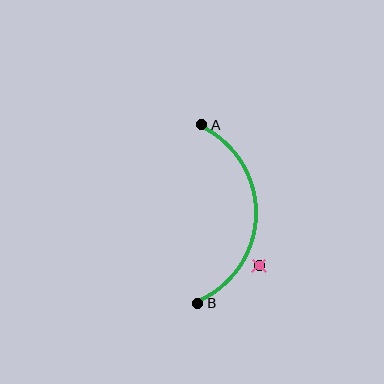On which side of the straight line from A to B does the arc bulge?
The arc bulges to the right of the straight line connecting A and B.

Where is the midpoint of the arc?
The arc midpoint is the point on the curve farthest from the straight line joining A and B. It sits to the right of that line.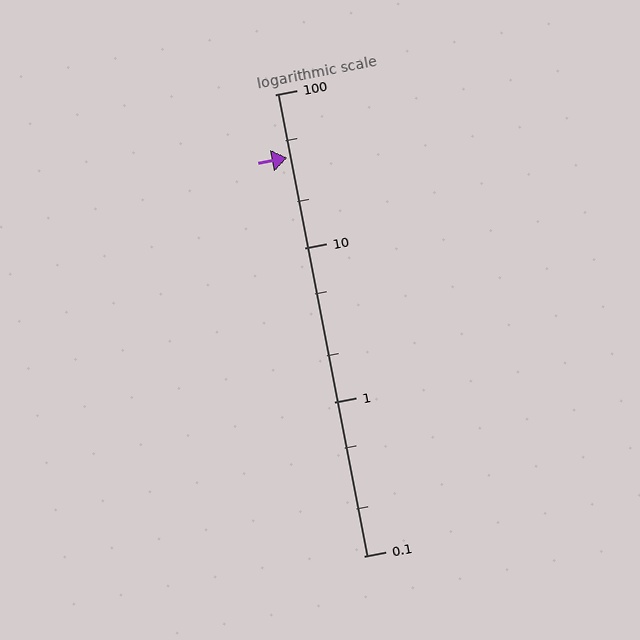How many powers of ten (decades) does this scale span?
The scale spans 3 decades, from 0.1 to 100.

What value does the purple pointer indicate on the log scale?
The pointer indicates approximately 39.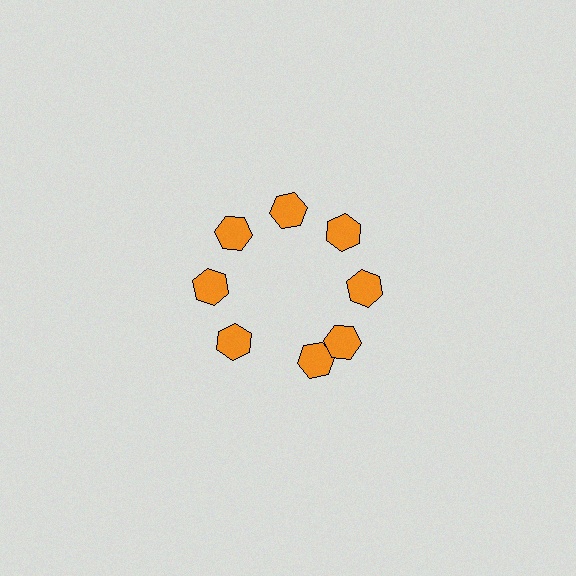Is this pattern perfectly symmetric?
No. The 8 orange hexagons are arranged in a ring, but one element near the 6 o'clock position is rotated out of alignment along the ring, breaking the 8-fold rotational symmetry.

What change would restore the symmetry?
The symmetry would be restored by rotating it back into even spacing with its neighbors so that all 8 hexagons sit at equal angles and equal distance from the center.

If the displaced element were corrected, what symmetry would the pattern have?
It would have 8-fold rotational symmetry — the pattern would map onto itself every 45 degrees.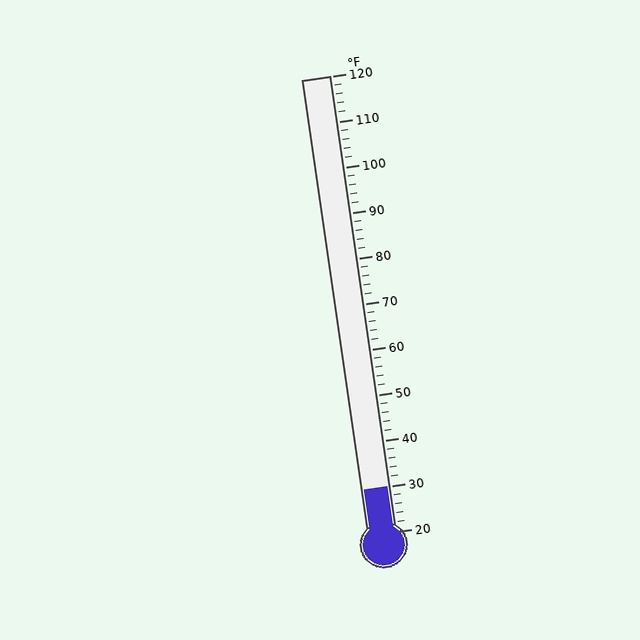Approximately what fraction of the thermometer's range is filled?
The thermometer is filled to approximately 10% of its range.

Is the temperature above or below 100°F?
The temperature is below 100°F.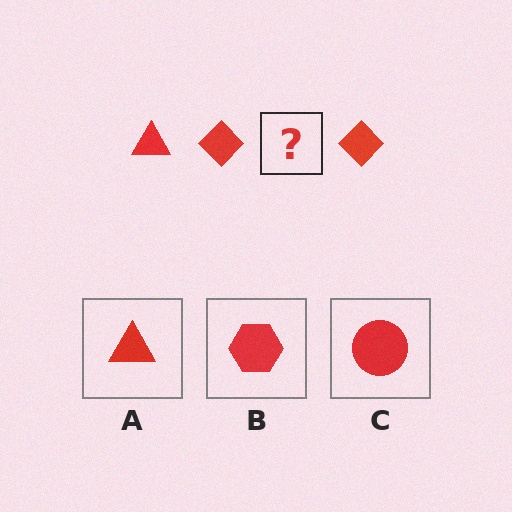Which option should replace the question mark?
Option A.